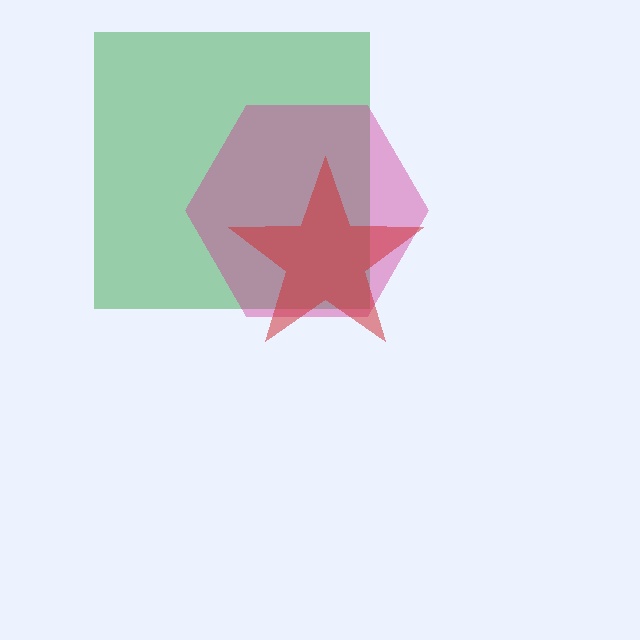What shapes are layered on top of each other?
The layered shapes are: a green square, a magenta hexagon, a red star.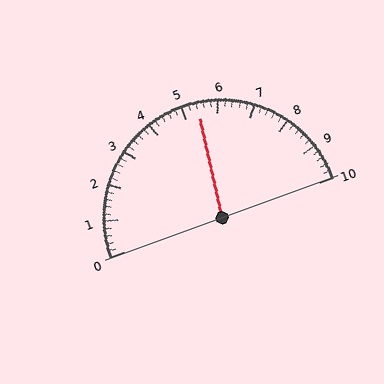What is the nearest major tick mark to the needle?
The nearest major tick mark is 5.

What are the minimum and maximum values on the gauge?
The gauge ranges from 0 to 10.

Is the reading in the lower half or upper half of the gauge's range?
The reading is in the upper half of the range (0 to 10).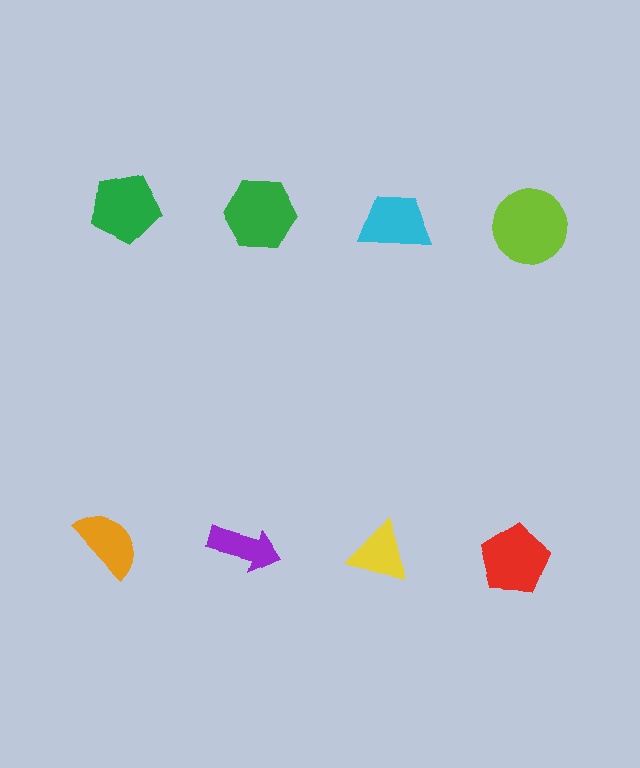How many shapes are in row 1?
4 shapes.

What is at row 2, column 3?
A yellow triangle.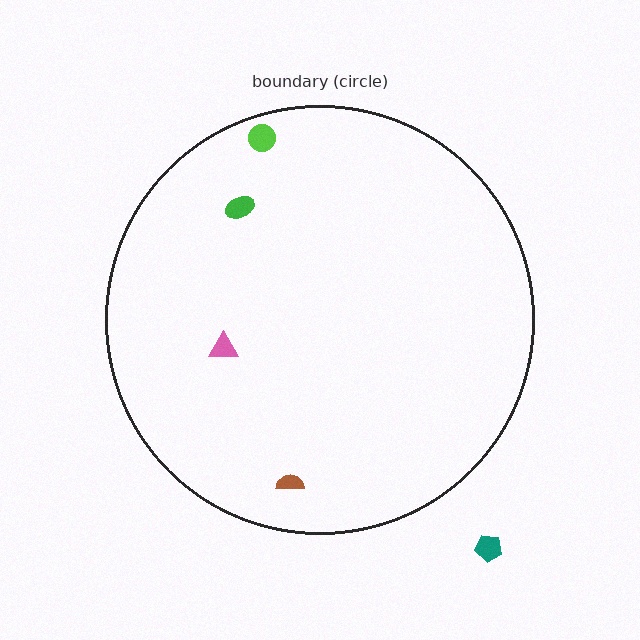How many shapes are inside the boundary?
4 inside, 1 outside.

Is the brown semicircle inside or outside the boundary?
Inside.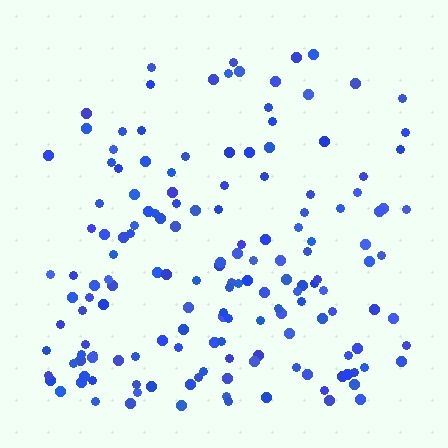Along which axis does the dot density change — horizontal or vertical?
Vertical.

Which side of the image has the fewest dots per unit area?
The top.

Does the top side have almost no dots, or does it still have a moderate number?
Still a moderate number, just noticeably fewer than the bottom.